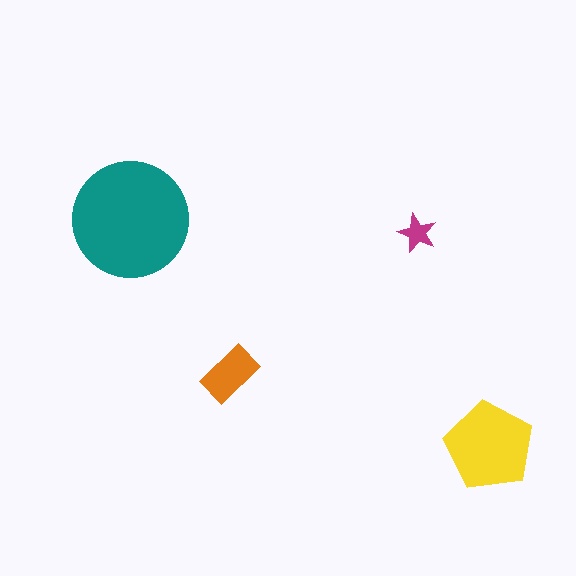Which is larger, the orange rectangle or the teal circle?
The teal circle.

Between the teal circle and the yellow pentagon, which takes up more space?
The teal circle.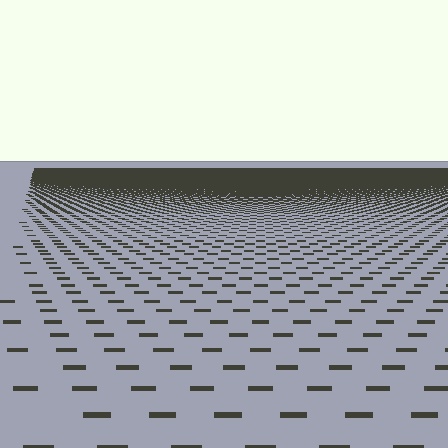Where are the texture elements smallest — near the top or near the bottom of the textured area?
Near the top.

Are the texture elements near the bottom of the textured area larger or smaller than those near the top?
Larger. Near the bottom, elements are closer to the viewer and appear at a bigger on-screen size.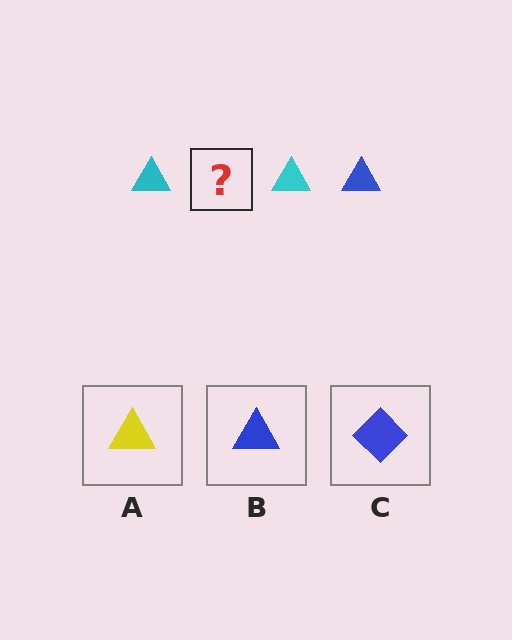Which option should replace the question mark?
Option B.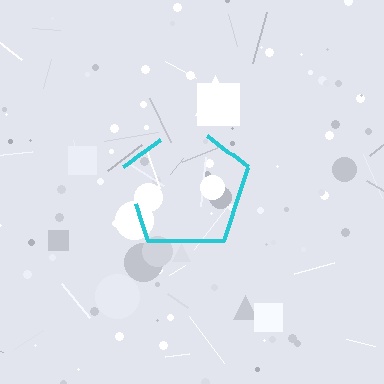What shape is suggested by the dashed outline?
The dashed outline suggests a pentagon.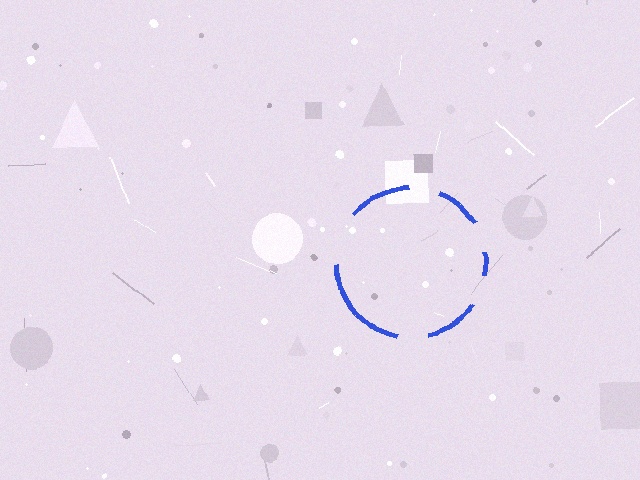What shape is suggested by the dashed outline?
The dashed outline suggests a circle.